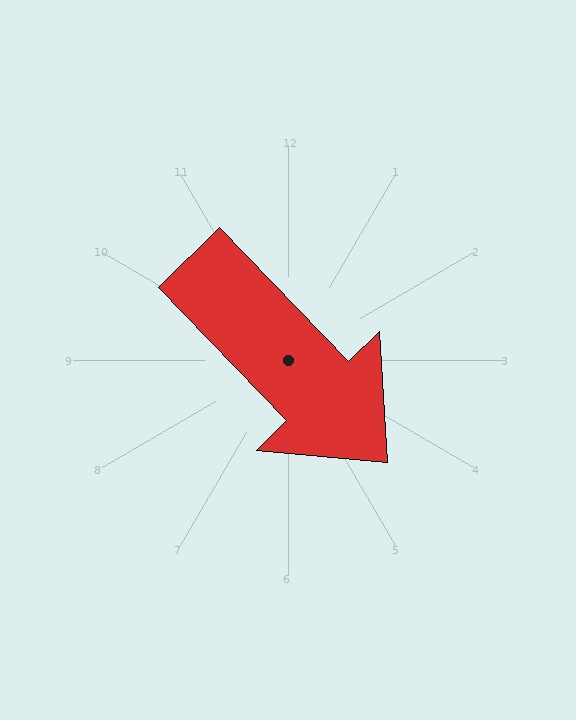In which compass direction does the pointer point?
Southeast.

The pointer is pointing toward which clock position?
Roughly 5 o'clock.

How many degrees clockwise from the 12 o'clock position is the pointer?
Approximately 136 degrees.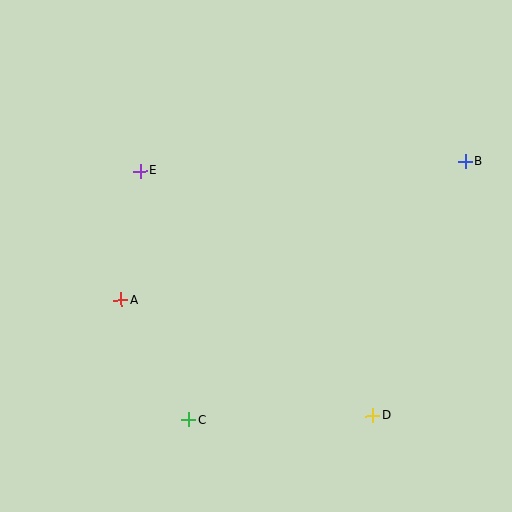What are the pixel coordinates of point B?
Point B is at (465, 162).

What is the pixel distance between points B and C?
The distance between B and C is 378 pixels.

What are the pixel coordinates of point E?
Point E is at (140, 171).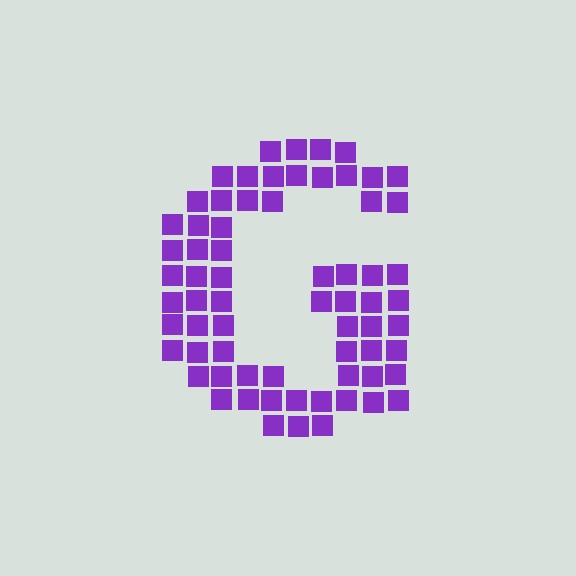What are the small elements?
The small elements are squares.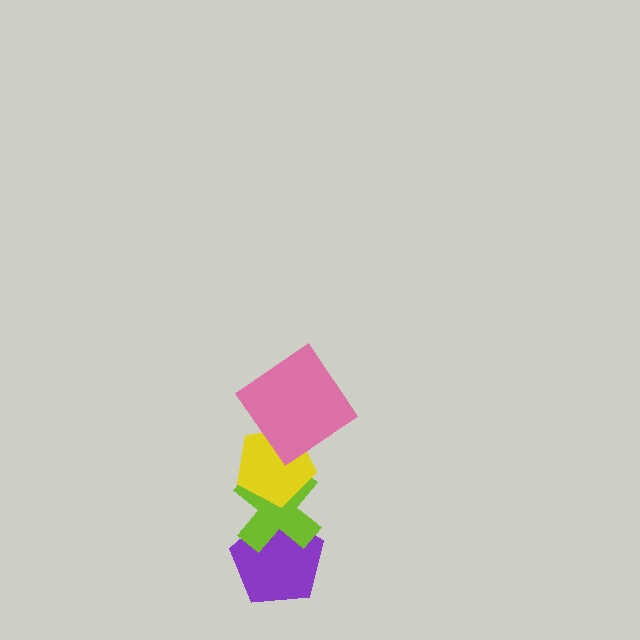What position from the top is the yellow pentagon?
The yellow pentagon is 2nd from the top.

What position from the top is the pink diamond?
The pink diamond is 1st from the top.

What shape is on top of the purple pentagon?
The lime cross is on top of the purple pentagon.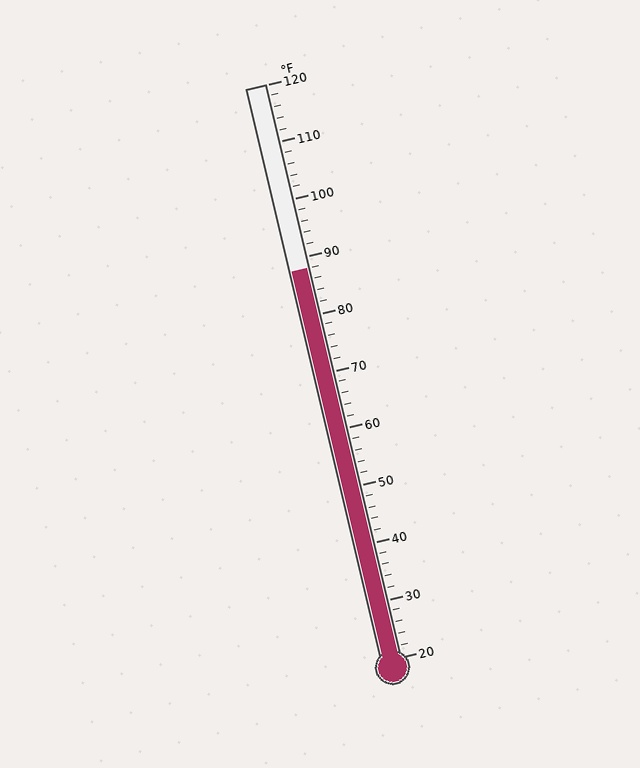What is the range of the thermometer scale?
The thermometer scale ranges from 20°F to 120°F.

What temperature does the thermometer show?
The thermometer shows approximately 88°F.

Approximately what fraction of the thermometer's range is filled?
The thermometer is filled to approximately 70% of its range.